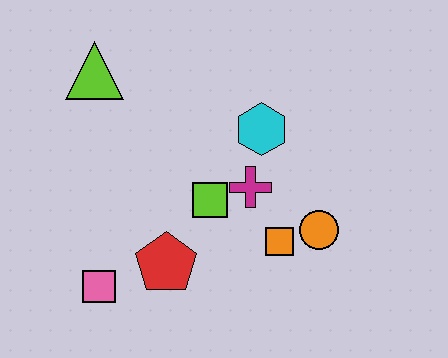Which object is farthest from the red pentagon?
The lime triangle is farthest from the red pentagon.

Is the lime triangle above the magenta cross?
Yes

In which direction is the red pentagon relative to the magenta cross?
The red pentagon is to the left of the magenta cross.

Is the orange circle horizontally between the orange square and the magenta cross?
No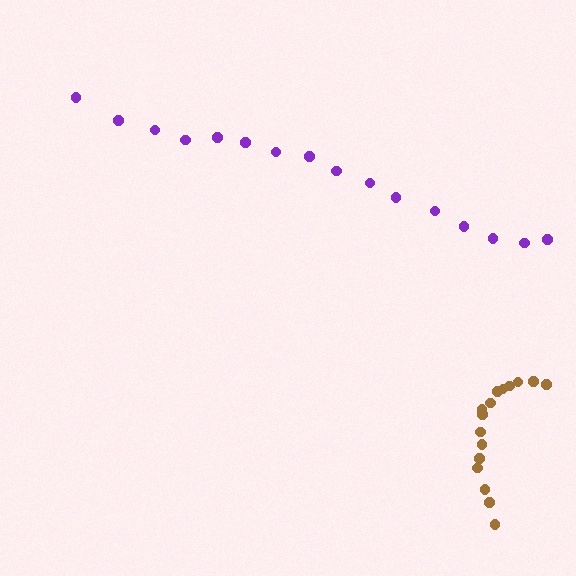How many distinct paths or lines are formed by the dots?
There are 2 distinct paths.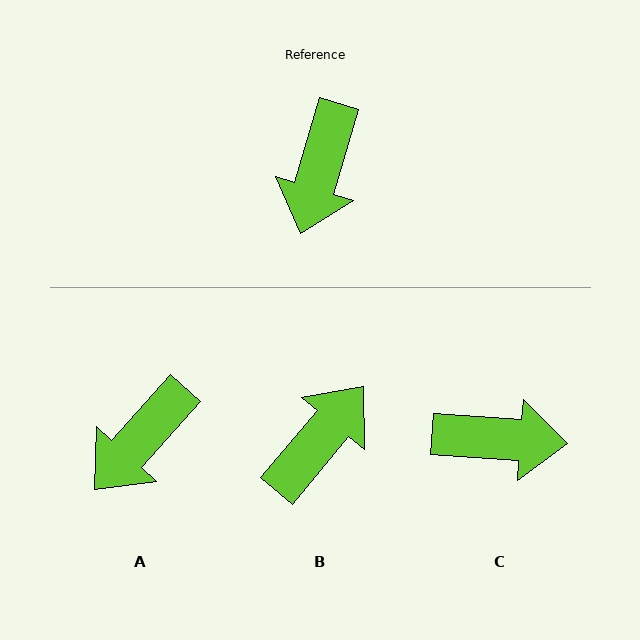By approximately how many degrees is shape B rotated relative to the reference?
Approximately 157 degrees counter-clockwise.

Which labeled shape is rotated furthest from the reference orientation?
B, about 157 degrees away.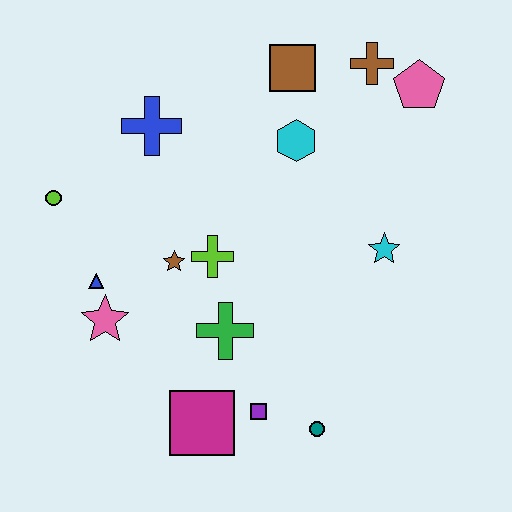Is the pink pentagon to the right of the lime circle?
Yes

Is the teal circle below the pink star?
Yes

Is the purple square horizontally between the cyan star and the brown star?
Yes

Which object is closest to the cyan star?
The cyan hexagon is closest to the cyan star.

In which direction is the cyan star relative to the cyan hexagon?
The cyan star is below the cyan hexagon.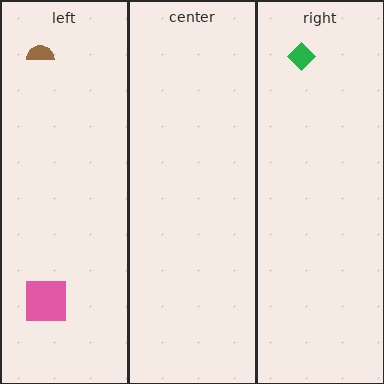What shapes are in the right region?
The green diamond.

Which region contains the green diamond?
The right region.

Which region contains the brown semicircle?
The left region.